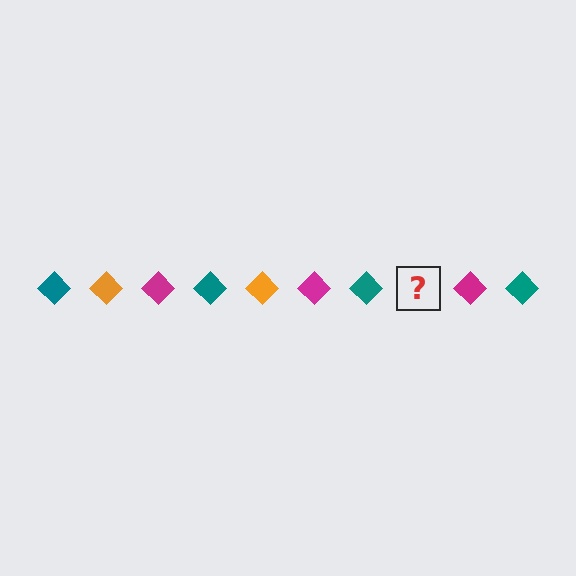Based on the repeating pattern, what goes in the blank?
The blank should be an orange diamond.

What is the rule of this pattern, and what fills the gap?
The rule is that the pattern cycles through teal, orange, magenta diamonds. The gap should be filled with an orange diamond.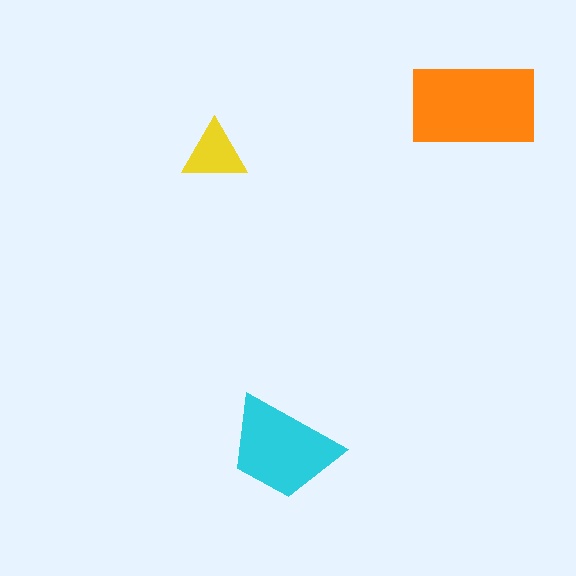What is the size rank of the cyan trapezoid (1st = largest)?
2nd.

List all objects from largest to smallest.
The orange rectangle, the cyan trapezoid, the yellow triangle.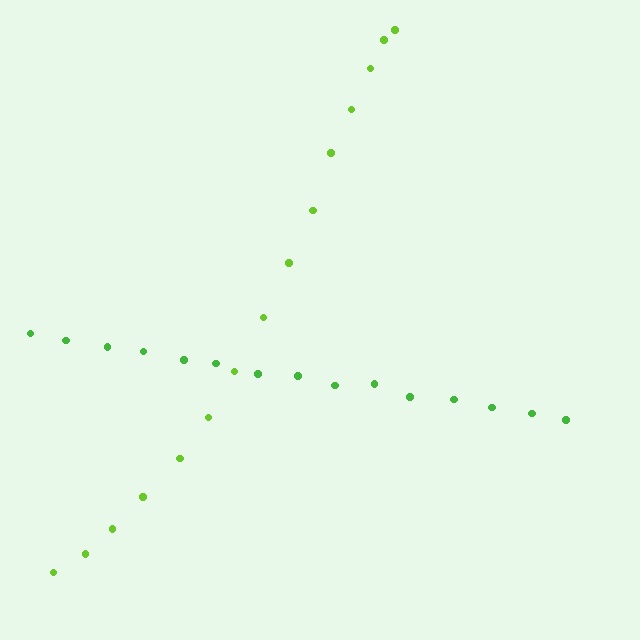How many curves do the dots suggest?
There are 2 distinct paths.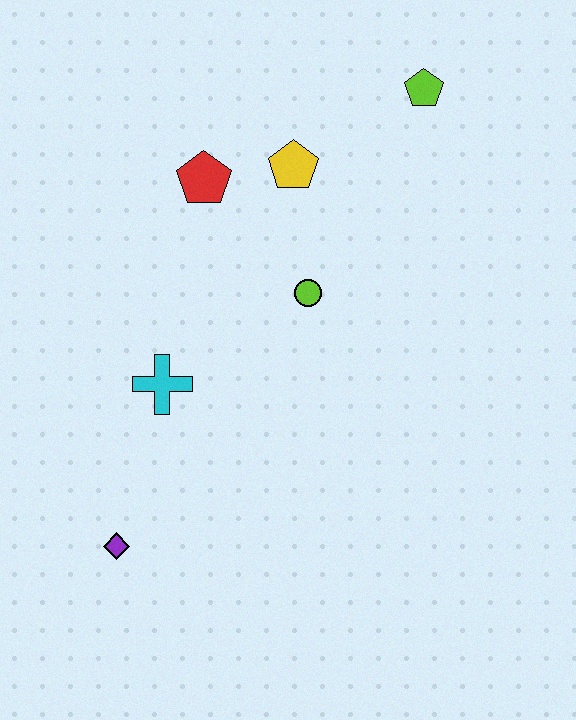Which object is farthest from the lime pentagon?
The purple diamond is farthest from the lime pentagon.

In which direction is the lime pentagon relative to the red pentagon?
The lime pentagon is to the right of the red pentagon.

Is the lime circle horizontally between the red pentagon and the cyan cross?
No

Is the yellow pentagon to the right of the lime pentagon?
No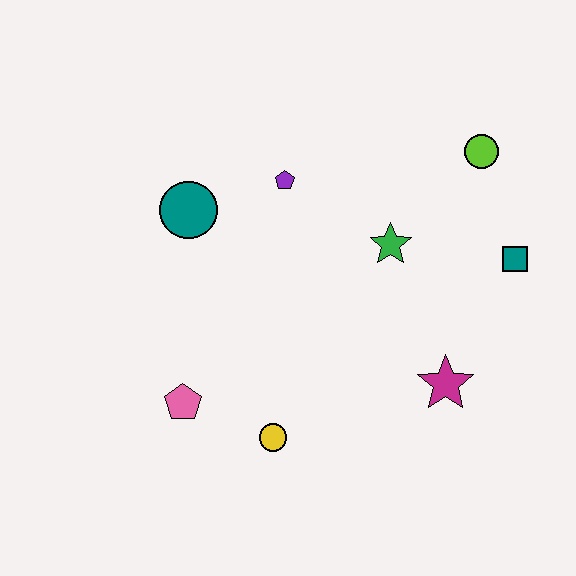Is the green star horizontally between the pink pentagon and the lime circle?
Yes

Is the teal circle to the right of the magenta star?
No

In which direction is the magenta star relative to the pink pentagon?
The magenta star is to the right of the pink pentagon.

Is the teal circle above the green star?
Yes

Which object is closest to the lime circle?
The teal square is closest to the lime circle.